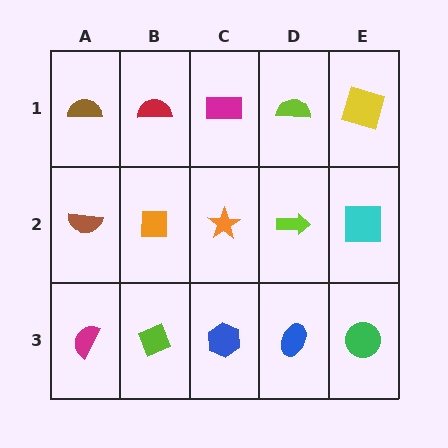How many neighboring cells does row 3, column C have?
3.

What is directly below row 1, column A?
A brown semicircle.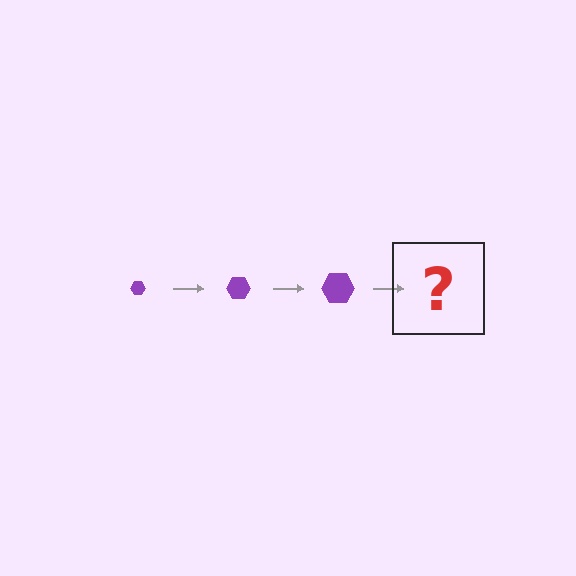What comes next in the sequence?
The next element should be a purple hexagon, larger than the previous one.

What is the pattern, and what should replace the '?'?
The pattern is that the hexagon gets progressively larger each step. The '?' should be a purple hexagon, larger than the previous one.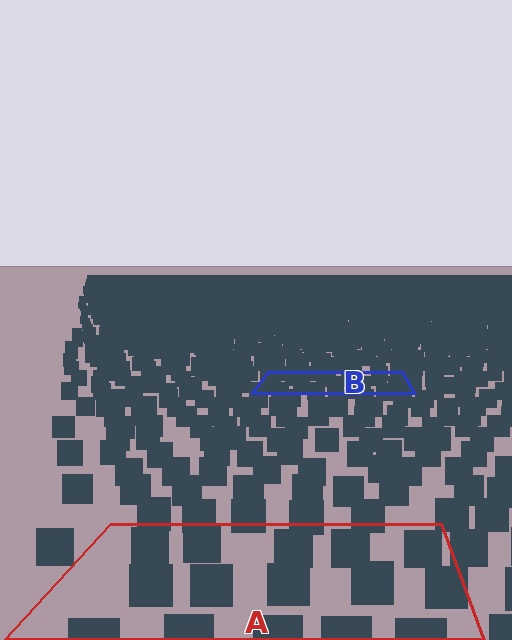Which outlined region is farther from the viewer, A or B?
Region B is farther from the viewer — the texture elements inside it appear smaller and more densely packed.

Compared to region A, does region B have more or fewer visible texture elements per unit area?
Region B has more texture elements per unit area — they are packed more densely because it is farther away.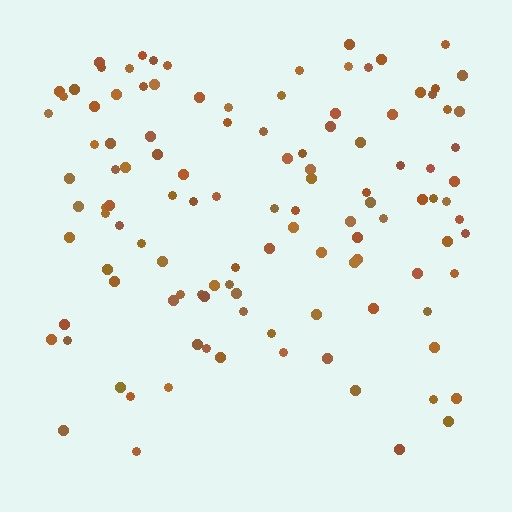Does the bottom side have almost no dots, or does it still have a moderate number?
Still a moderate number, just noticeably fewer than the top.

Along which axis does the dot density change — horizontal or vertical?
Vertical.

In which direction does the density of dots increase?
From bottom to top, with the top side densest.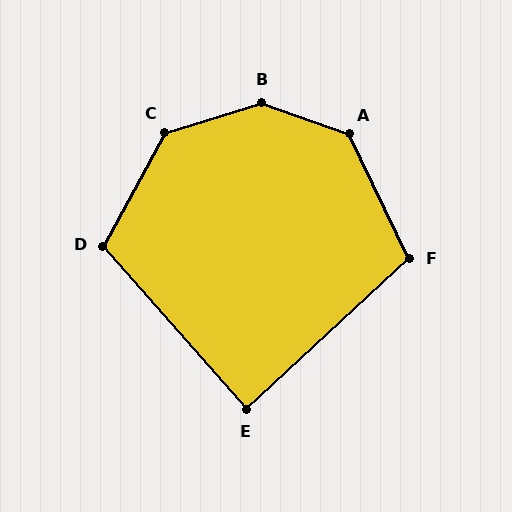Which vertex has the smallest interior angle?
E, at approximately 89 degrees.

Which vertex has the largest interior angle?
B, at approximately 143 degrees.